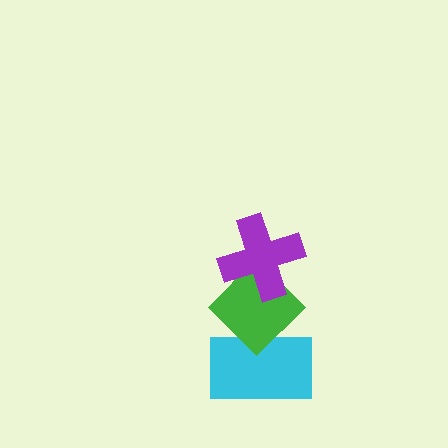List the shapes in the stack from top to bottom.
From top to bottom: the purple cross, the green diamond, the cyan rectangle.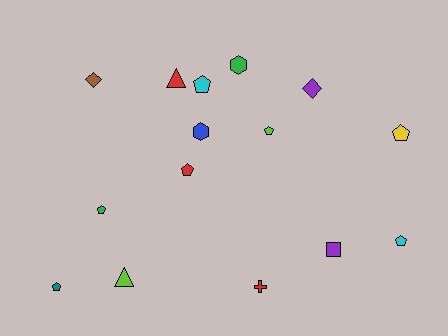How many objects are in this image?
There are 15 objects.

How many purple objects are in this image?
There are 2 purple objects.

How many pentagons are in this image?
There are 7 pentagons.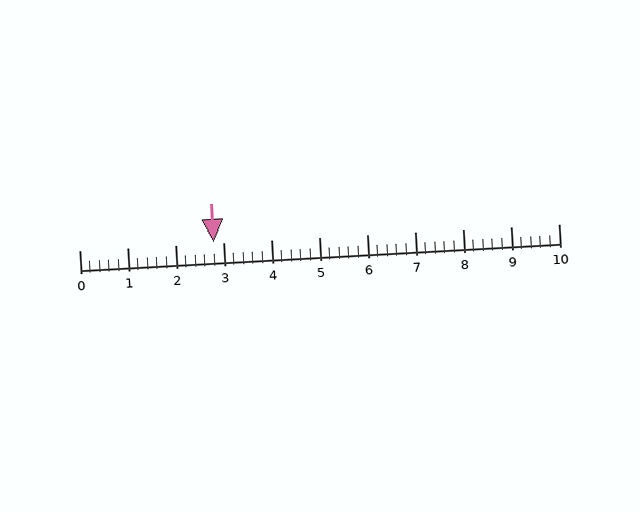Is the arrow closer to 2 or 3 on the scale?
The arrow is closer to 3.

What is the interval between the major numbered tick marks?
The major tick marks are spaced 1 units apart.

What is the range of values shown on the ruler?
The ruler shows values from 0 to 10.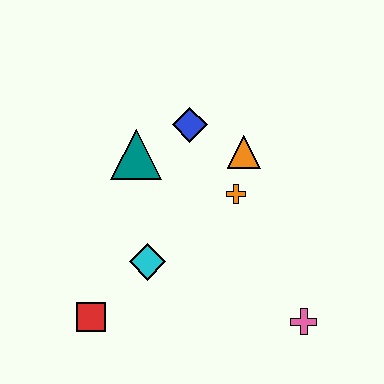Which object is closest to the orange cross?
The orange triangle is closest to the orange cross.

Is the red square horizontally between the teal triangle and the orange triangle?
No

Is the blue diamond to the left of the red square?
No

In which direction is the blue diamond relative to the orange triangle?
The blue diamond is to the left of the orange triangle.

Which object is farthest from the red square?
The orange triangle is farthest from the red square.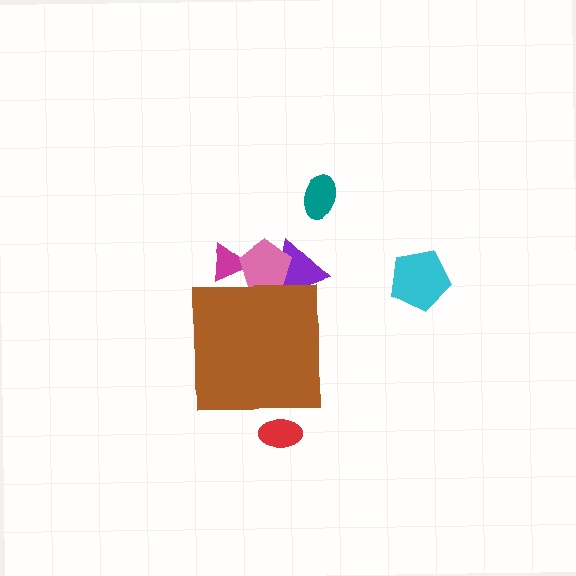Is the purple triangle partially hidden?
Yes, the purple triangle is partially hidden behind the brown square.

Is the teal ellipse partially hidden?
No, the teal ellipse is fully visible.